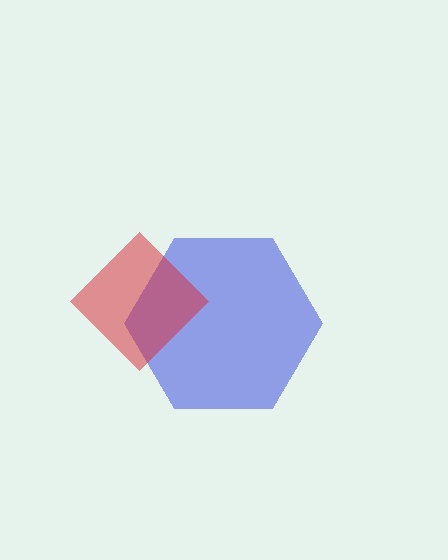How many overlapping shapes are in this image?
There are 2 overlapping shapes in the image.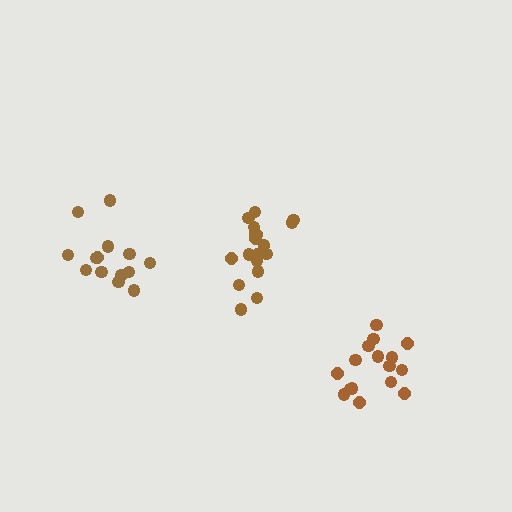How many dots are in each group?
Group 1: 18 dots, Group 2: 14 dots, Group 3: 16 dots (48 total).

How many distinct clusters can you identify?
There are 3 distinct clusters.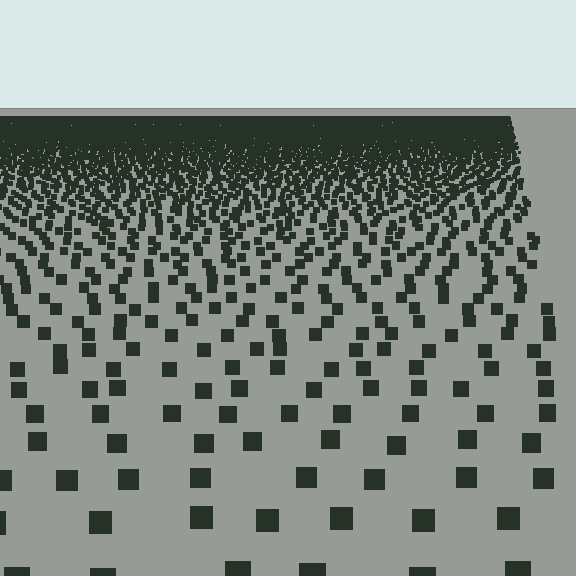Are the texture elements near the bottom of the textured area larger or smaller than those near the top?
Larger. Near the bottom, elements are closer to the viewer and appear at a bigger on-screen size.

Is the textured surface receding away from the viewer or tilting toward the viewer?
The surface is receding away from the viewer. Texture elements get smaller and denser toward the top.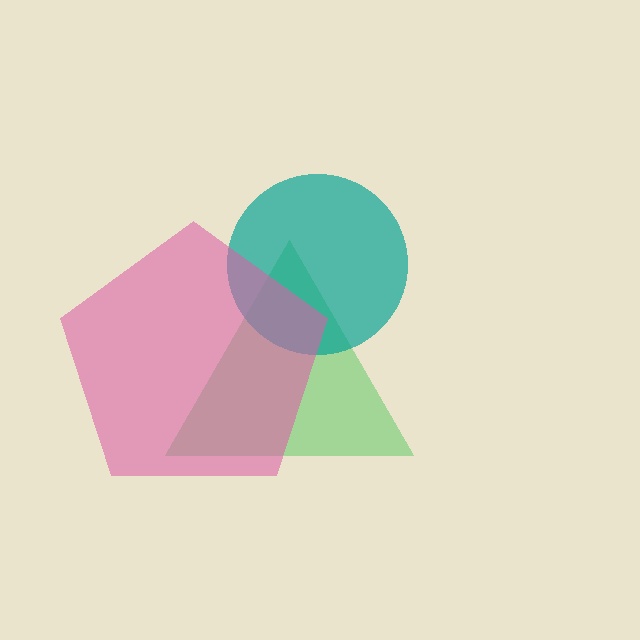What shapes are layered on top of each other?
The layered shapes are: a green triangle, a teal circle, a pink pentagon.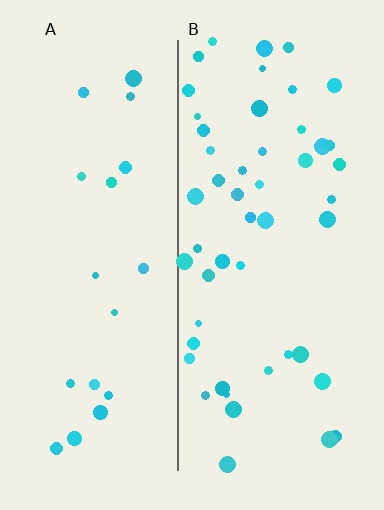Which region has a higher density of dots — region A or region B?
B (the right).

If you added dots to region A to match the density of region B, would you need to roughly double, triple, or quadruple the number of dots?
Approximately triple.